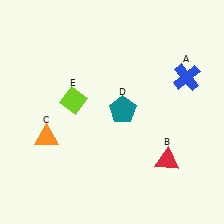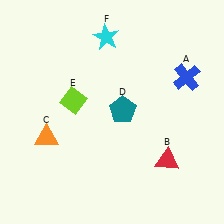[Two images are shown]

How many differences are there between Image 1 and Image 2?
There is 1 difference between the two images.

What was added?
A cyan star (F) was added in Image 2.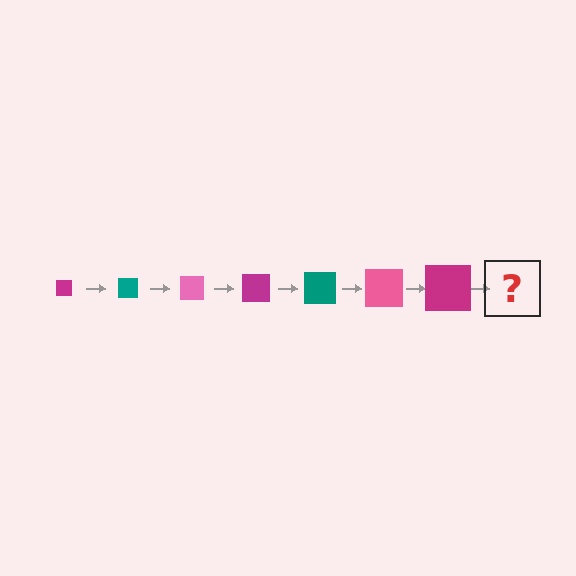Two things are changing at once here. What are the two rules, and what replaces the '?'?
The two rules are that the square grows larger each step and the color cycles through magenta, teal, and pink. The '?' should be a teal square, larger than the previous one.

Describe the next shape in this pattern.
It should be a teal square, larger than the previous one.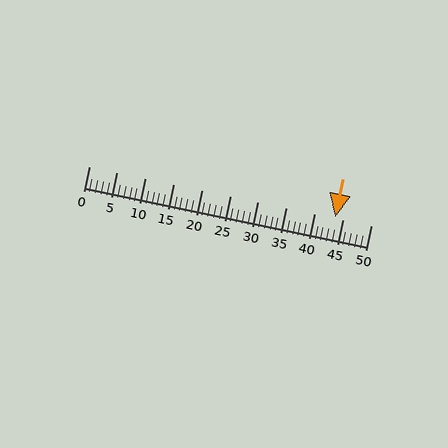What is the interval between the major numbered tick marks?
The major tick marks are spaced 5 units apart.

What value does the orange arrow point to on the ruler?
The orange arrow points to approximately 44.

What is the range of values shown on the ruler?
The ruler shows values from 0 to 50.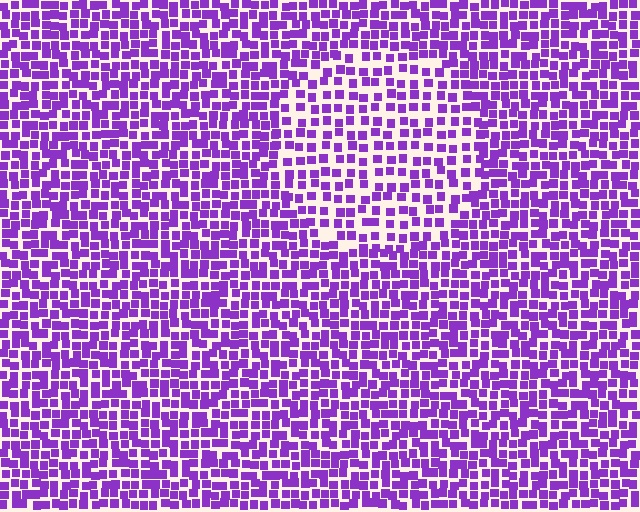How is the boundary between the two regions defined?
The boundary is defined by a change in element density (approximately 1.6x ratio). All elements are the same color, size, and shape.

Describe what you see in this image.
The image contains small purple elements arranged at two different densities. A circle-shaped region is visible where the elements are less densely packed than the surrounding area.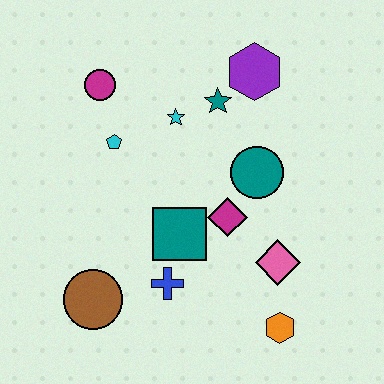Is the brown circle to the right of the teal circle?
No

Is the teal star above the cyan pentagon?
Yes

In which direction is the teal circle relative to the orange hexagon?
The teal circle is above the orange hexagon.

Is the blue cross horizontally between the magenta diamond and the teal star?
No